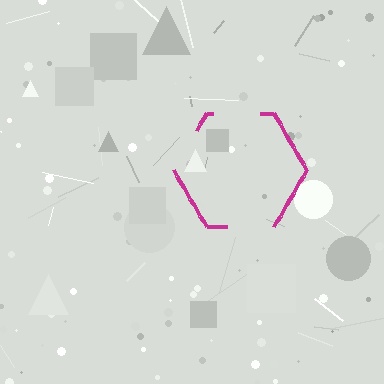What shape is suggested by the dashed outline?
The dashed outline suggests a hexagon.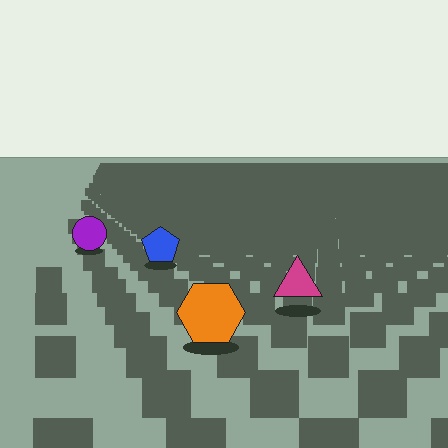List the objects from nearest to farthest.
From nearest to farthest: the orange hexagon, the magenta triangle, the blue pentagon, the purple circle.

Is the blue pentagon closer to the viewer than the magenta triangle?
No. The magenta triangle is closer — you can tell from the texture gradient: the ground texture is coarser near it.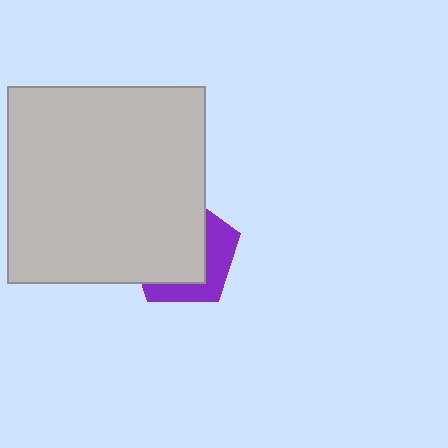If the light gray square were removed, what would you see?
You would see the complete purple pentagon.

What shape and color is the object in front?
The object in front is a light gray square.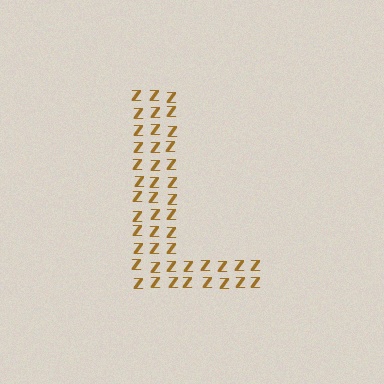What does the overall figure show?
The overall figure shows the letter L.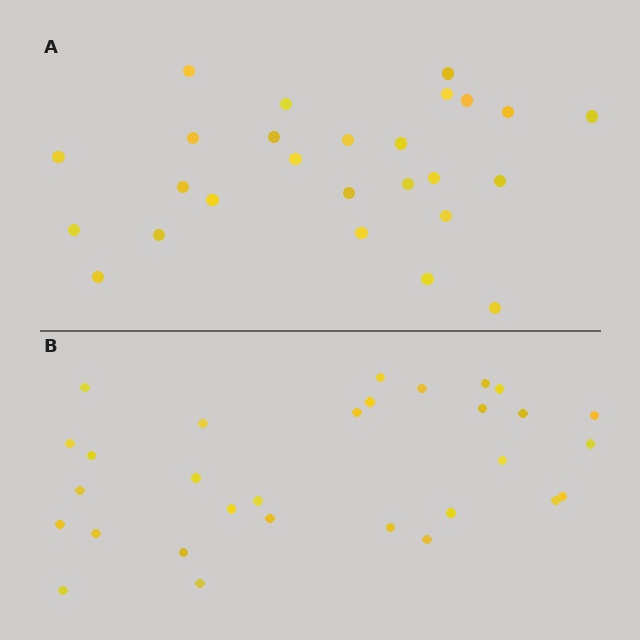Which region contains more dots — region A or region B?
Region B (the bottom region) has more dots.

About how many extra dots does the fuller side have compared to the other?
Region B has about 4 more dots than region A.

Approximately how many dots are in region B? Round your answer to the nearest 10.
About 30 dots.